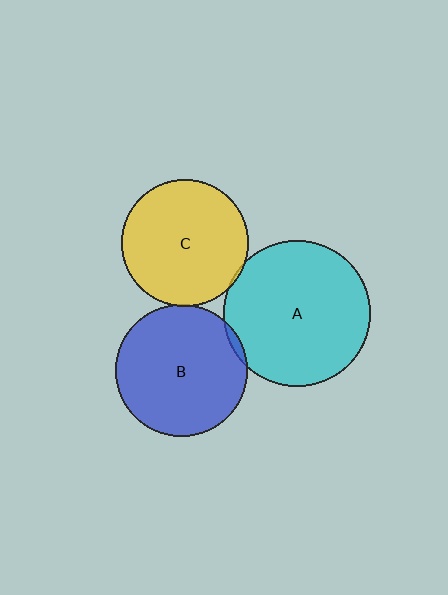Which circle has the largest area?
Circle A (cyan).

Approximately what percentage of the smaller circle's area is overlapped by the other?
Approximately 5%.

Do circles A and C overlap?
Yes.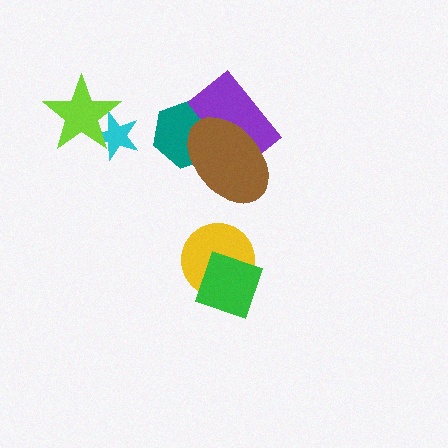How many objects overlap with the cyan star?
1 object overlaps with the cyan star.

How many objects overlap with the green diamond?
1 object overlaps with the green diamond.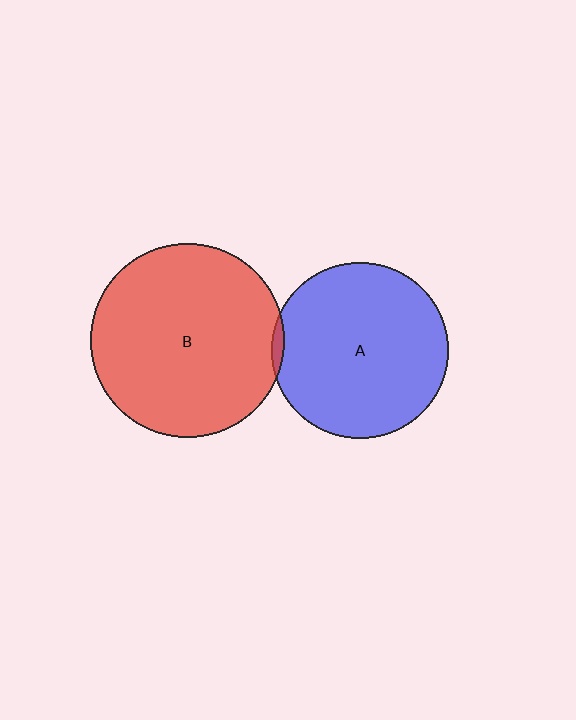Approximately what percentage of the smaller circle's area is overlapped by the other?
Approximately 5%.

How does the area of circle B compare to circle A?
Approximately 1.2 times.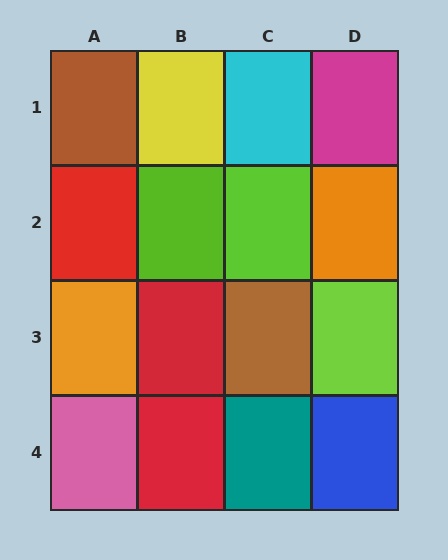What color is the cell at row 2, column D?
Orange.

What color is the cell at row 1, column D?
Magenta.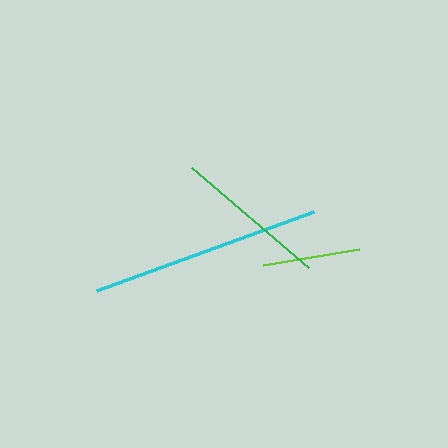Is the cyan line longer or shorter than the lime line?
The cyan line is longer than the lime line.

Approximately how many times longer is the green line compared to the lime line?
The green line is approximately 1.6 times the length of the lime line.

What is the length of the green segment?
The green segment is approximately 154 pixels long.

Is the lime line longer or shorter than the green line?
The green line is longer than the lime line.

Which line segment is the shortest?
The lime line is the shortest at approximately 97 pixels.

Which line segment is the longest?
The cyan line is the longest at approximately 231 pixels.